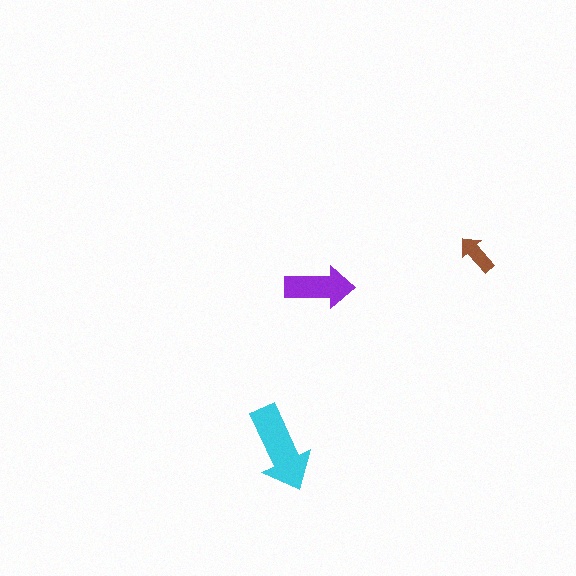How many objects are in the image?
There are 3 objects in the image.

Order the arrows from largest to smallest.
the cyan one, the purple one, the brown one.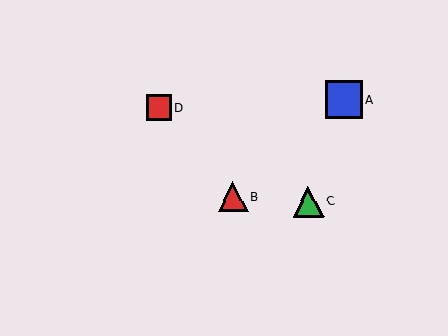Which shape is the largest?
The blue square (labeled A) is the largest.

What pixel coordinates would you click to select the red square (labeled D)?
Click at (159, 108) to select the red square D.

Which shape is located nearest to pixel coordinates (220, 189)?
The red triangle (labeled B) at (232, 196) is nearest to that location.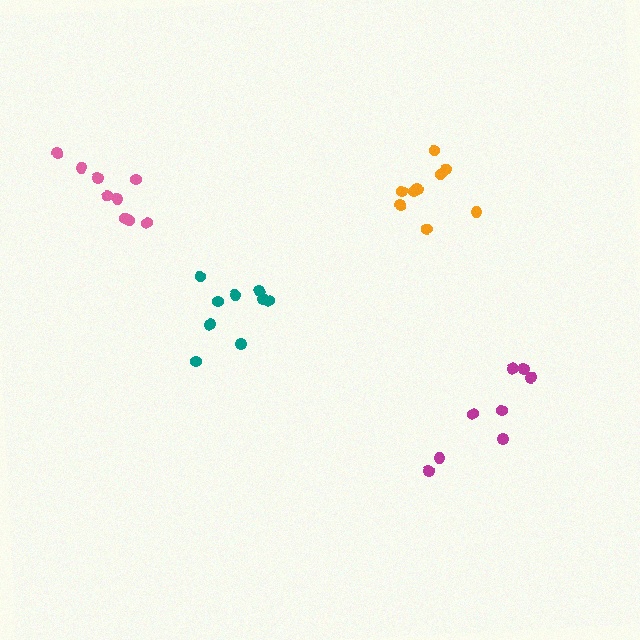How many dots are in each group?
Group 1: 9 dots, Group 2: 9 dots, Group 3: 8 dots, Group 4: 9 dots (35 total).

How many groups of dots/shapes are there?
There are 4 groups.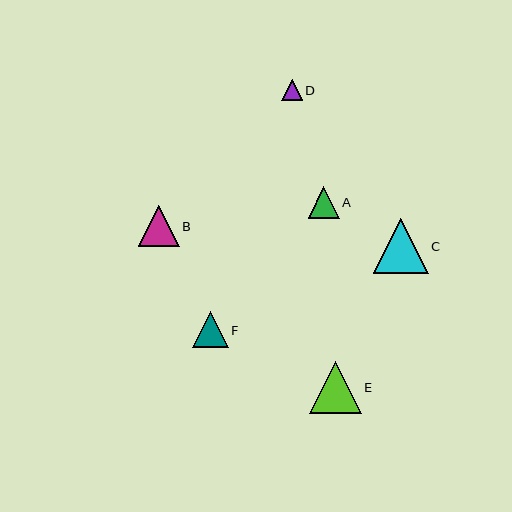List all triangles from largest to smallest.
From largest to smallest: C, E, B, F, A, D.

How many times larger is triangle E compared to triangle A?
Triangle E is approximately 1.7 times the size of triangle A.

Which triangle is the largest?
Triangle C is the largest with a size of approximately 55 pixels.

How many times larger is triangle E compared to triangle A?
Triangle E is approximately 1.7 times the size of triangle A.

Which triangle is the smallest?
Triangle D is the smallest with a size of approximately 21 pixels.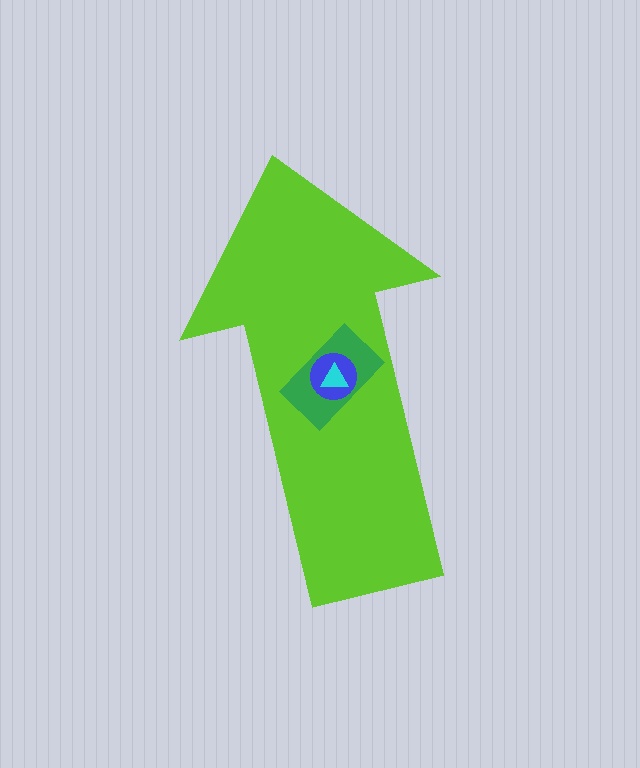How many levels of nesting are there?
4.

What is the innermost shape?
The cyan triangle.